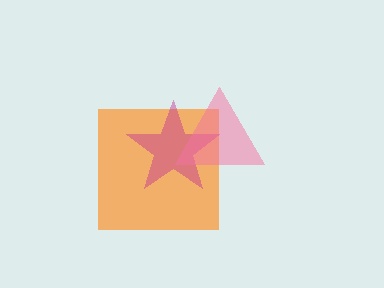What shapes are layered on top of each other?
The layered shapes are: an orange square, a magenta star, a pink triangle.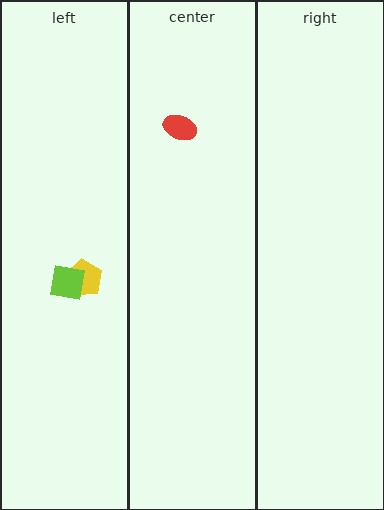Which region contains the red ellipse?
The center region.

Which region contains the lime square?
The left region.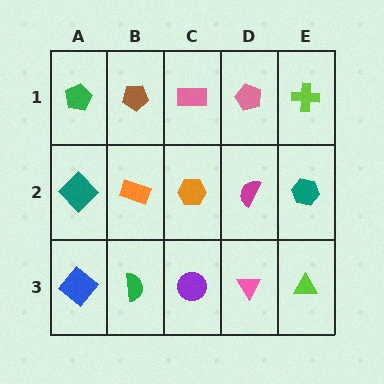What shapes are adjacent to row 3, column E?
A teal hexagon (row 2, column E), a pink triangle (row 3, column D).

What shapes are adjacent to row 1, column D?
A magenta semicircle (row 2, column D), a pink rectangle (row 1, column C), a lime cross (row 1, column E).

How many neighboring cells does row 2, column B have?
4.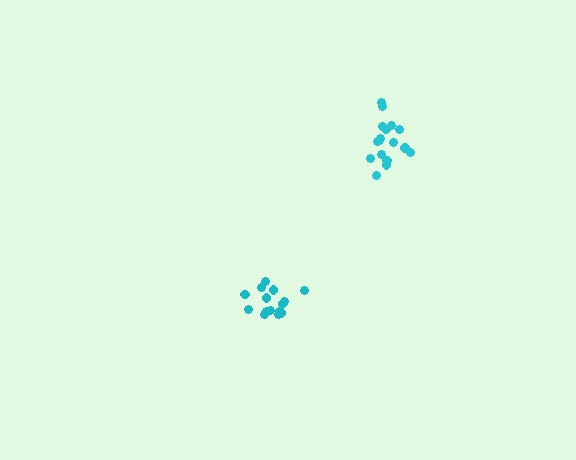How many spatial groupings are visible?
There are 2 spatial groupings.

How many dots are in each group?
Group 1: 16 dots, Group 2: 17 dots (33 total).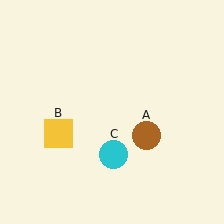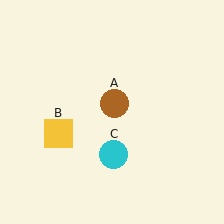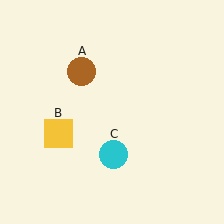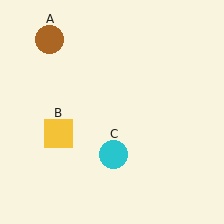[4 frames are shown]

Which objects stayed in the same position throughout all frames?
Yellow square (object B) and cyan circle (object C) remained stationary.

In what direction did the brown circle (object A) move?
The brown circle (object A) moved up and to the left.